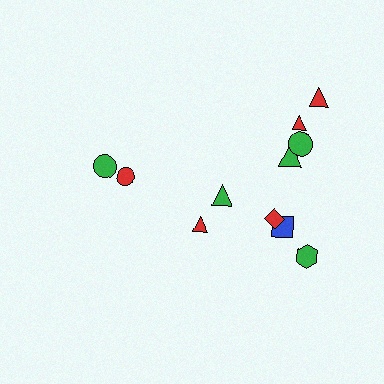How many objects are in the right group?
There are 8 objects.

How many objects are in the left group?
There are 3 objects.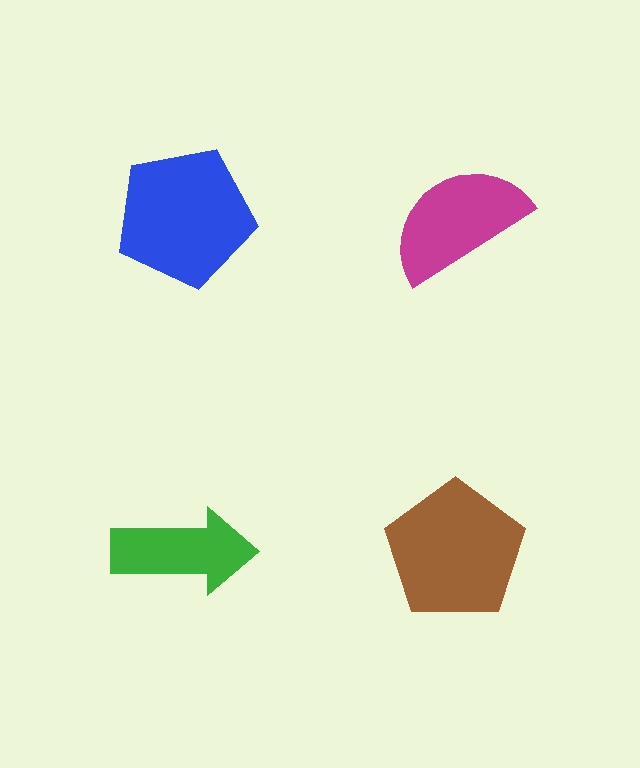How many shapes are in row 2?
2 shapes.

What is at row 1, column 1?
A blue pentagon.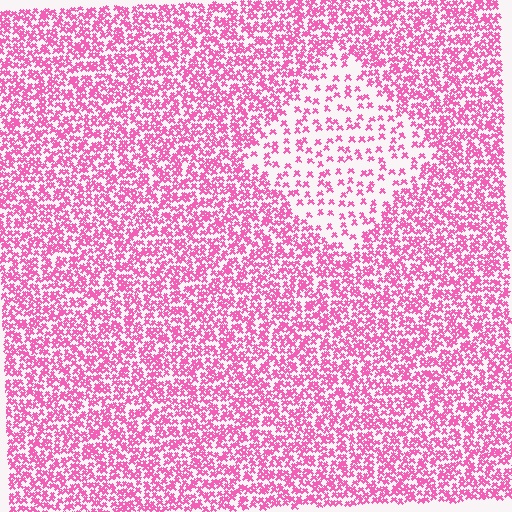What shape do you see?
I see a diamond.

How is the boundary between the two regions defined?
The boundary is defined by a change in element density (approximately 2.5x ratio). All elements are the same color, size, and shape.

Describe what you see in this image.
The image contains small pink elements arranged at two different densities. A diamond-shaped region is visible where the elements are less densely packed than the surrounding area.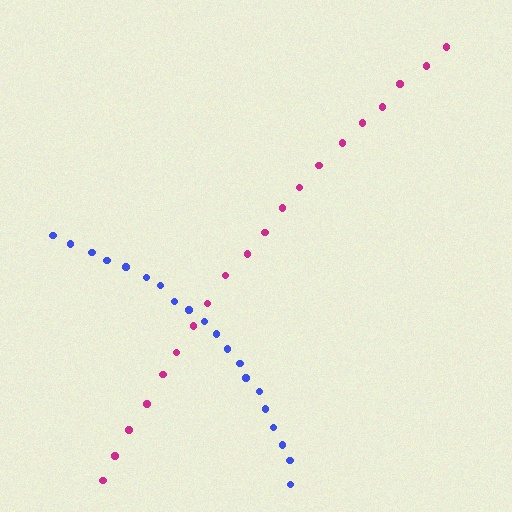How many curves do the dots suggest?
There are 2 distinct paths.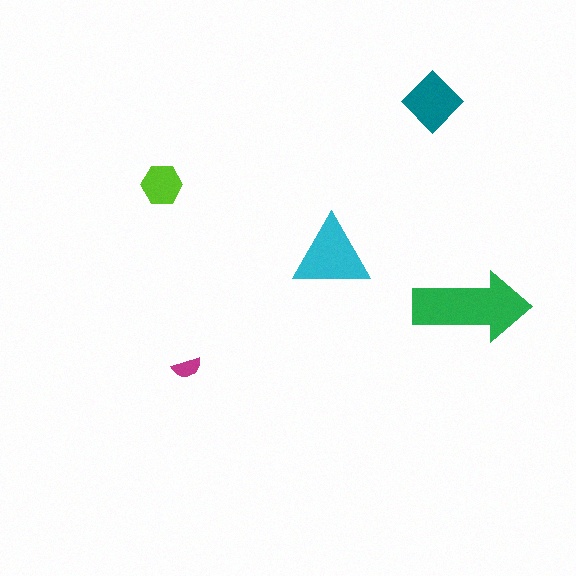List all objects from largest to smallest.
The green arrow, the cyan triangle, the teal diamond, the lime hexagon, the magenta semicircle.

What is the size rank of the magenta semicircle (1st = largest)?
5th.